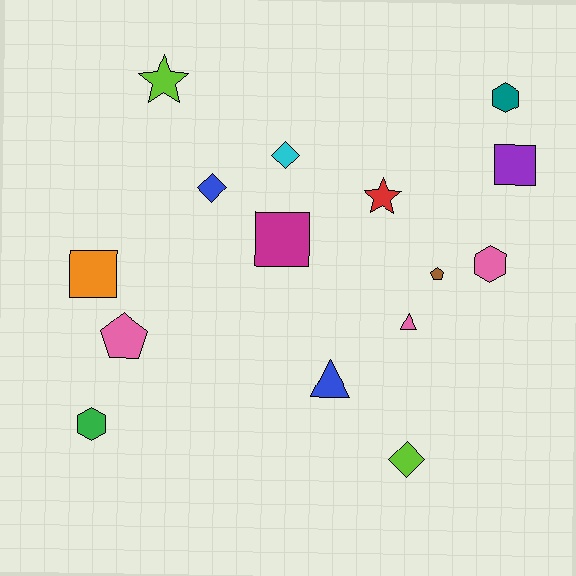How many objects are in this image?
There are 15 objects.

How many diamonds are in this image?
There are 3 diamonds.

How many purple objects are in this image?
There is 1 purple object.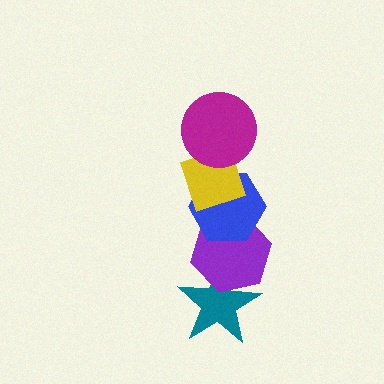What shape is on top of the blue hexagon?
The yellow diamond is on top of the blue hexagon.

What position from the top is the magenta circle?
The magenta circle is 1st from the top.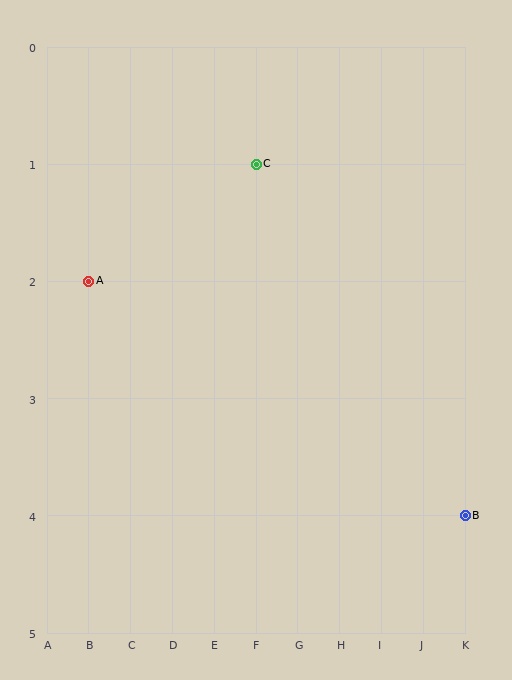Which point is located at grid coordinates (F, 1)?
Point C is at (F, 1).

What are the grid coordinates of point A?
Point A is at grid coordinates (B, 2).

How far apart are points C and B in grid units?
Points C and B are 5 columns and 3 rows apart (about 5.8 grid units diagonally).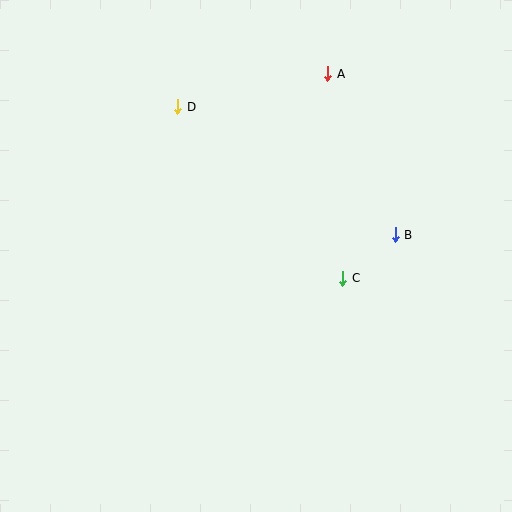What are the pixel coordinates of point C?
Point C is at (343, 278).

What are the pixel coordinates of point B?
Point B is at (395, 235).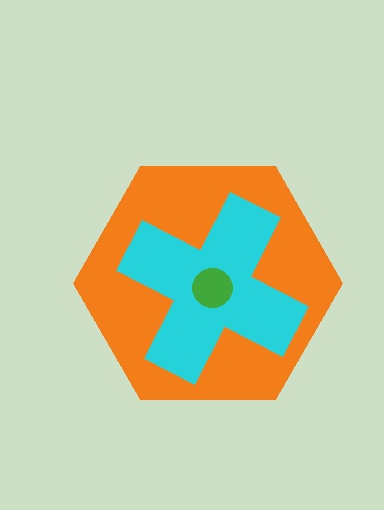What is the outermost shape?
The orange hexagon.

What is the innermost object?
The green circle.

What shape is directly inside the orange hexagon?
The cyan cross.